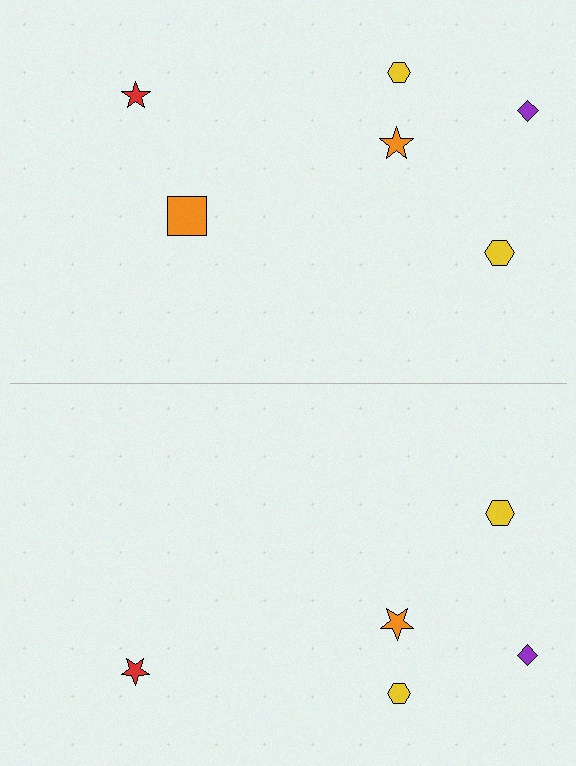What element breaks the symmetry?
A orange square is missing from the bottom side.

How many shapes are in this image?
There are 11 shapes in this image.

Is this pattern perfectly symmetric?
No, the pattern is not perfectly symmetric. A orange square is missing from the bottom side.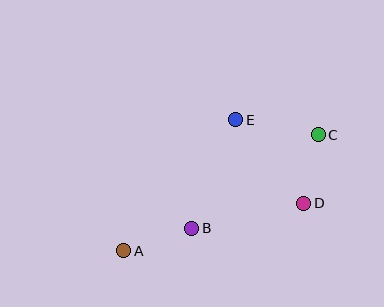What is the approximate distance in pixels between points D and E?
The distance between D and E is approximately 108 pixels.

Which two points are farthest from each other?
Points A and C are farthest from each other.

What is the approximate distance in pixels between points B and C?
The distance between B and C is approximately 157 pixels.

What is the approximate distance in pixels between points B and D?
The distance between B and D is approximately 115 pixels.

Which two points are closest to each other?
Points C and D are closest to each other.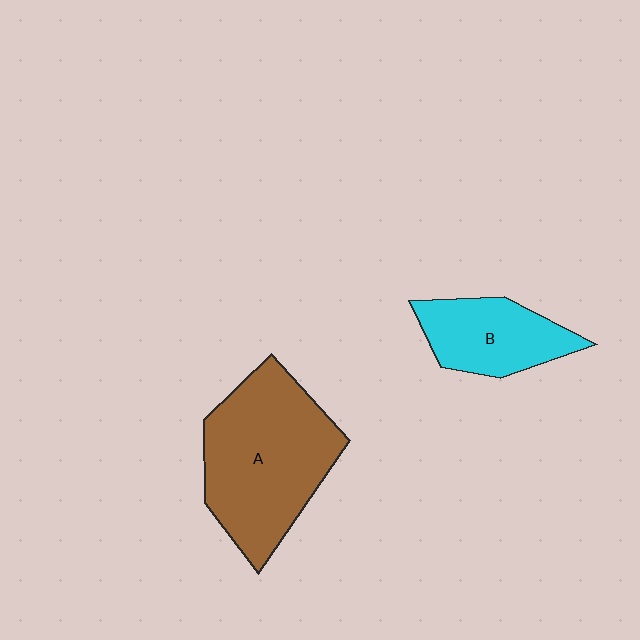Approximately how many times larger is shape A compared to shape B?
Approximately 1.9 times.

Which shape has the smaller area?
Shape B (cyan).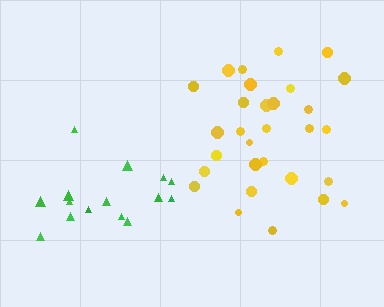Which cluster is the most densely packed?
Yellow.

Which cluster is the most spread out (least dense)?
Green.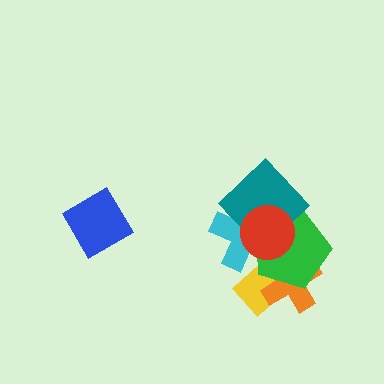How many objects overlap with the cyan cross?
4 objects overlap with the cyan cross.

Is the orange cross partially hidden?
Yes, it is partially covered by another shape.